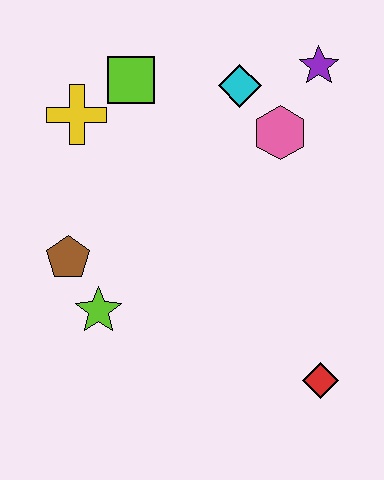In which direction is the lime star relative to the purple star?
The lime star is below the purple star.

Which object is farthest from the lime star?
The purple star is farthest from the lime star.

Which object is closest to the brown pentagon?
The lime star is closest to the brown pentagon.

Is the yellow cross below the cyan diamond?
Yes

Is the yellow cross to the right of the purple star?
No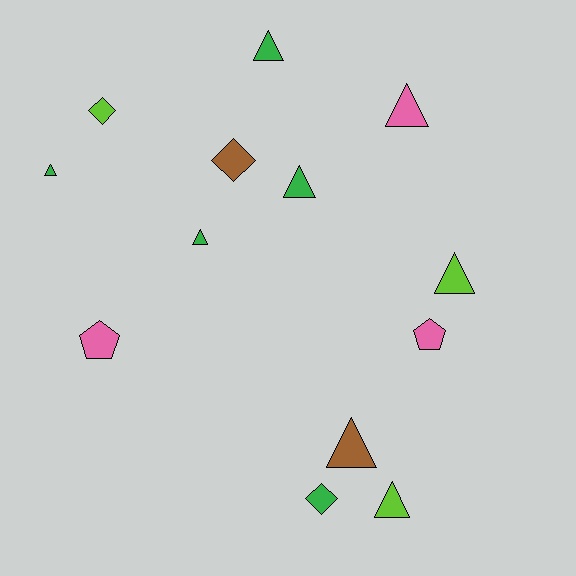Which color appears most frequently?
Green, with 5 objects.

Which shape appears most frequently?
Triangle, with 8 objects.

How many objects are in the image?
There are 13 objects.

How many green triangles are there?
There are 4 green triangles.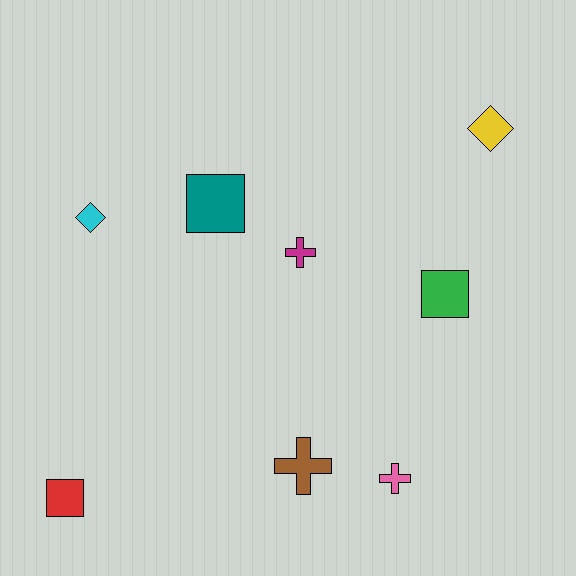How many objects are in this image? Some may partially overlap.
There are 8 objects.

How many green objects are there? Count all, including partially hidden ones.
There is 1 green object.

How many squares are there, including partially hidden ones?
There are 3 squares.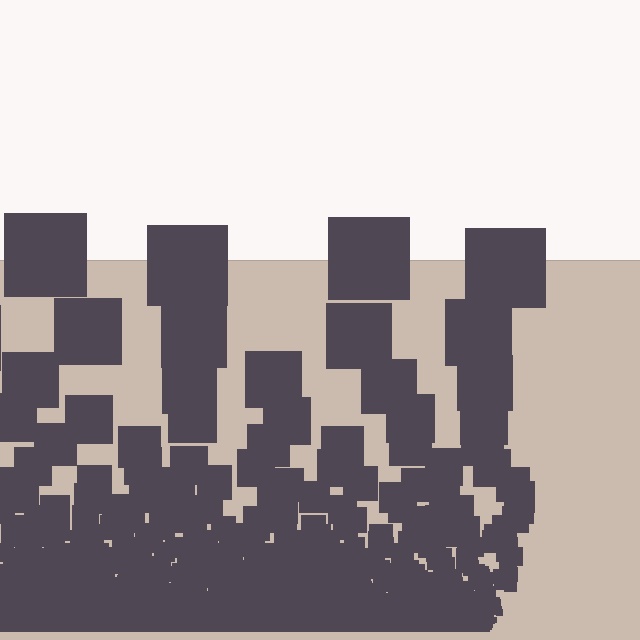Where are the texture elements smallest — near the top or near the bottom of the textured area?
Near the bottom.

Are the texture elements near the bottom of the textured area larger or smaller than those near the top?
Smaller. The gradient is inverted — elements near the bottom are smaller and denser.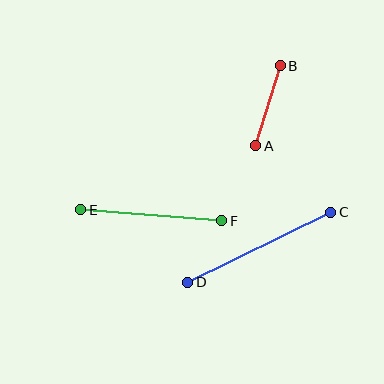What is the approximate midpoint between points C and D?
The midpoint is at approximately (259, 247) pixels.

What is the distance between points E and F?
The distance is approximately 142 pixels.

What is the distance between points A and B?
The distance is approximately 83 pixels.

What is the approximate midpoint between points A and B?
The midpoint is at approximately (268, 106) pixels.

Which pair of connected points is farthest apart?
Points C and D are farthest apart.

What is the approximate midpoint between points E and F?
The midpoint is at approximately (151, 215) pixels.